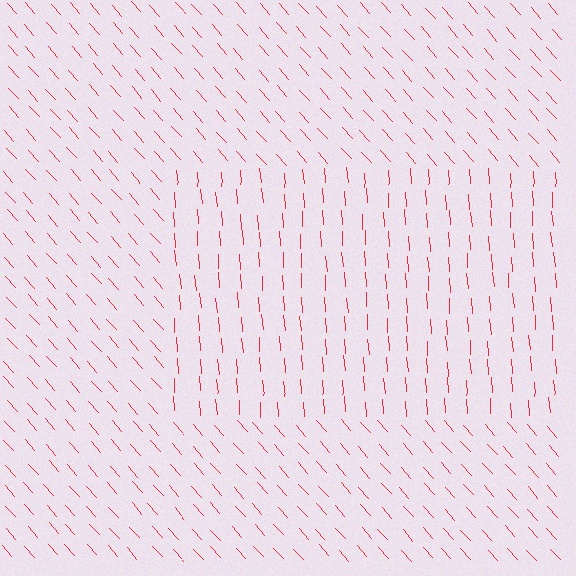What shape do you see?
I see a rectangle.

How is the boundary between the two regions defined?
The boundary is defined purely by a change in line orientation (approximately 38 degrees difference). All lines are the same color and thickness.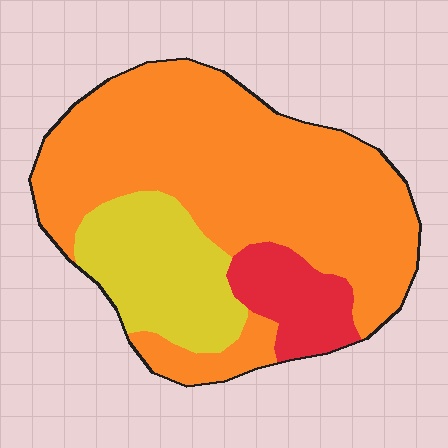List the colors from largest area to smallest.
From largest to smallest: orange, yellow, red.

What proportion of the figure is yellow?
Yellow covers 21% of the figure.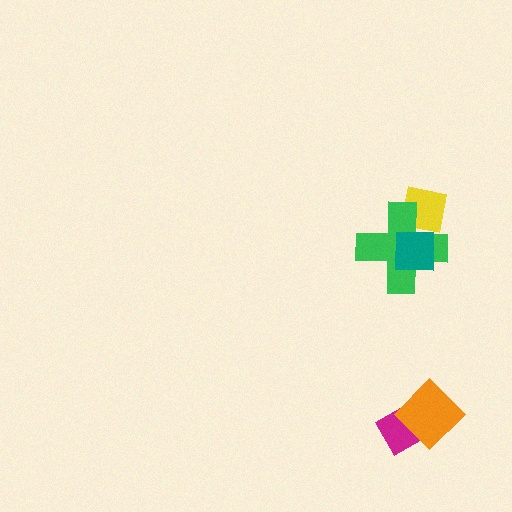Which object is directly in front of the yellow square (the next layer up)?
The green cross is directly in front of the yellow square.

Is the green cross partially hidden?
Yes, it is partially covered by another shape.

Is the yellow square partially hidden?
Yes, it is partially covered by another shape.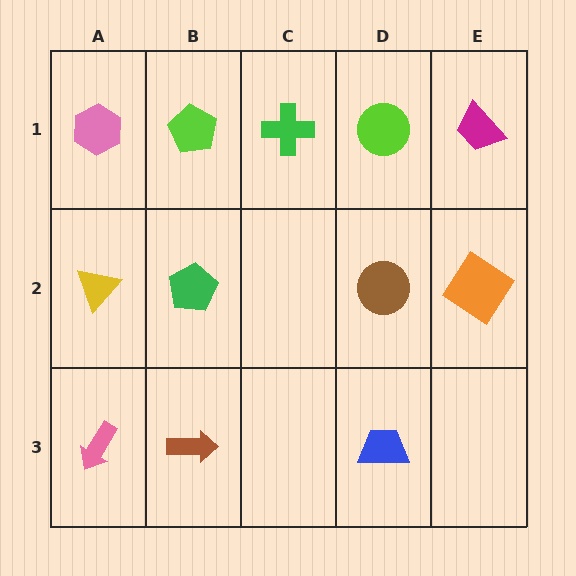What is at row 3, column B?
A brown arrow.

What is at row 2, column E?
An orange diamond.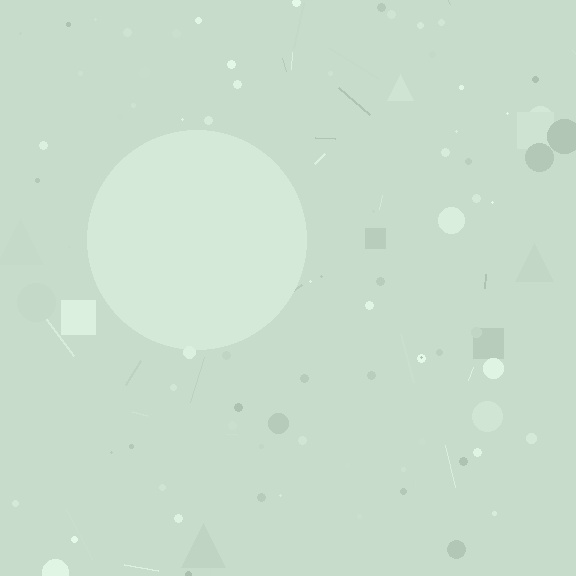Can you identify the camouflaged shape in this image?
The camouflaged shape is a circle.